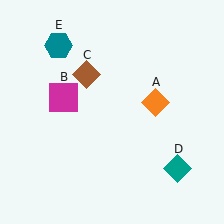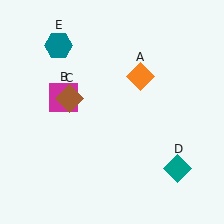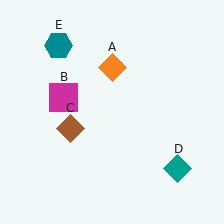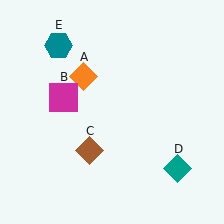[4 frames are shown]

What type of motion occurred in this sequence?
The orange diamond (object A), brown diamond (object C) rotated counterclockwise around the center of the scene.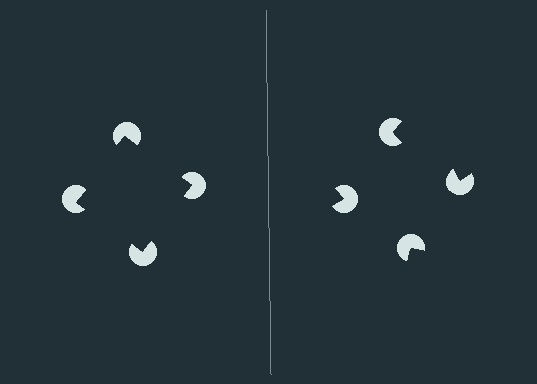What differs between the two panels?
The pac-man discs are positioned identically on both sides; only the wedge orientations differ. On the left they align to a square; on the right they are misaligned.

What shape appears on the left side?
An illusory square.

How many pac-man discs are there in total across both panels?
8 — 4 on each side.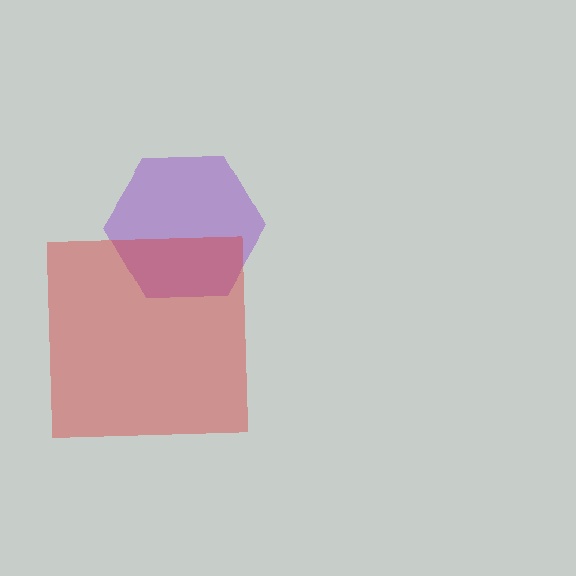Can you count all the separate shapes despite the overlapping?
Yes, there are 2 separate shapes.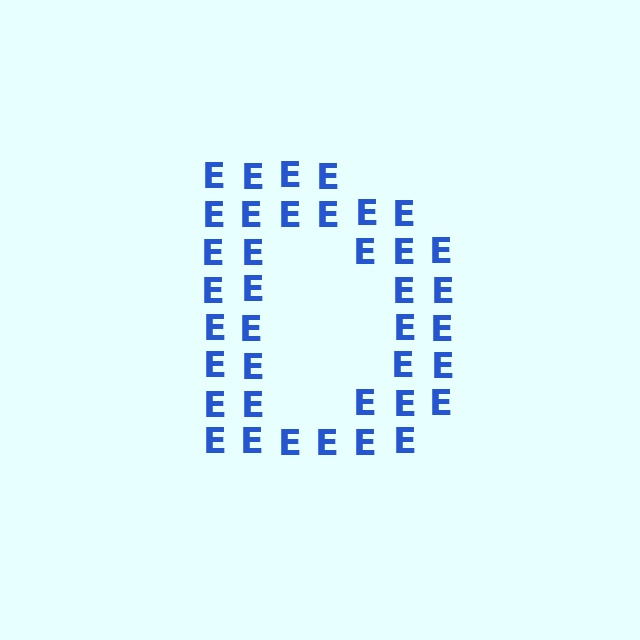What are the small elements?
The small elements are letter E's.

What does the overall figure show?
The overall figure shows the letter D.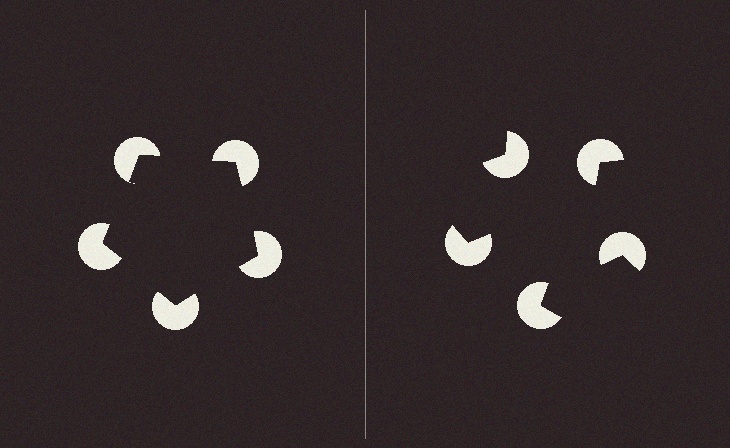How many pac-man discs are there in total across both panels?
10 — 5 on each side.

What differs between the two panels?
The pac-man discs are positioned identically on both sides; only the wedge orientations differ. On the left they align to a pentagon; on the right they are misaligned.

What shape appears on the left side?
An illusory pentagon.